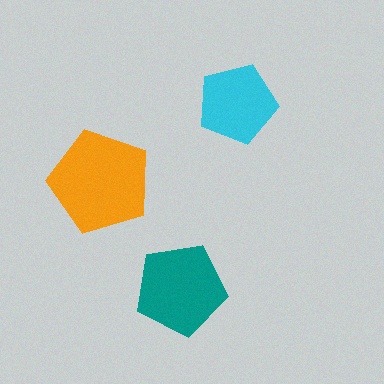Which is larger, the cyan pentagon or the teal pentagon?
The teal one.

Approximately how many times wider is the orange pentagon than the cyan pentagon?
About 1.5 times wider.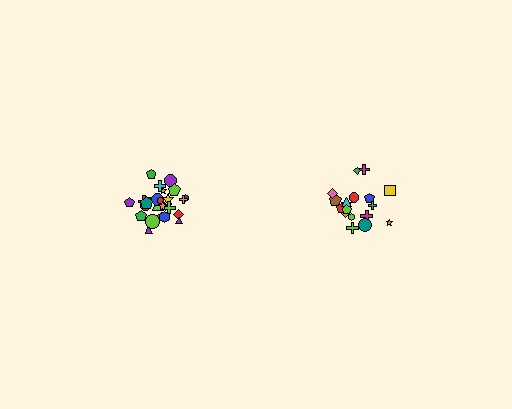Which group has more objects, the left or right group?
The left group.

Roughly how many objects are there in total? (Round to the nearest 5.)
Roughly 45 objects in total.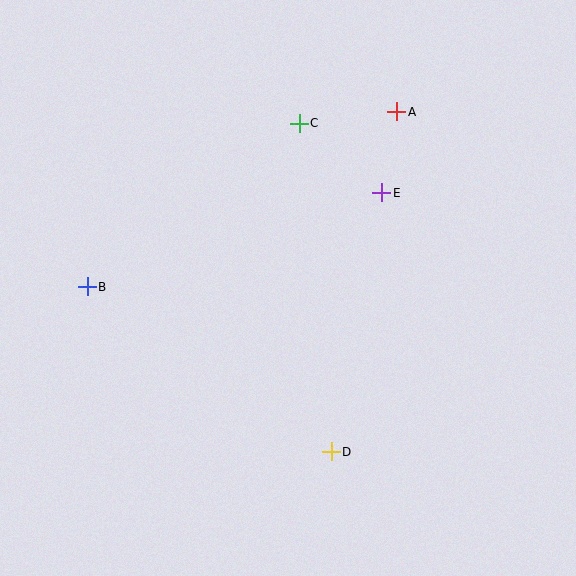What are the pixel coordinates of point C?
Point C is at (299, 123).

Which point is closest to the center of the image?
Point E at (382, 193) is closest to the center.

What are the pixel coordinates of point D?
Point D is at (331, 452).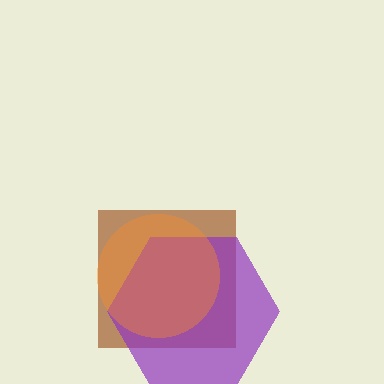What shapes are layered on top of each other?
The layered shapes are: a brown square, a purple hexagon, an orange circle.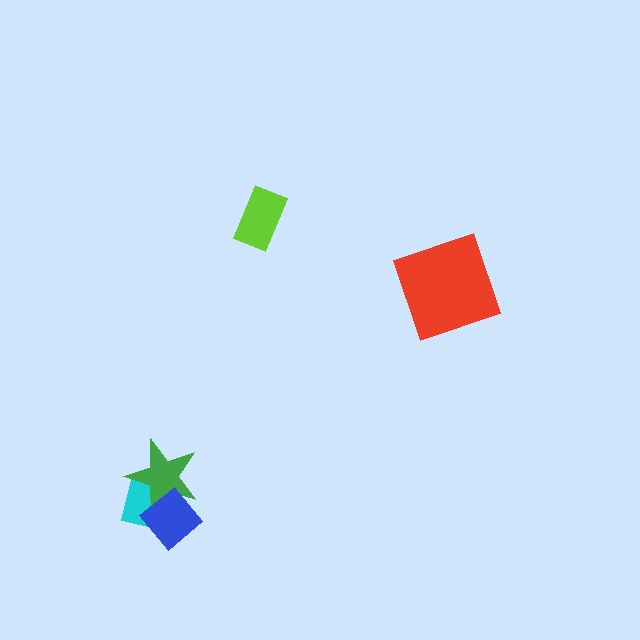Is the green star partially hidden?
Yes, it is partially covered by another shape.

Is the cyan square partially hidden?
Yes, it is partially covered by another shape.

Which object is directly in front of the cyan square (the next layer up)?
The green star is directly in front of the cyan square.